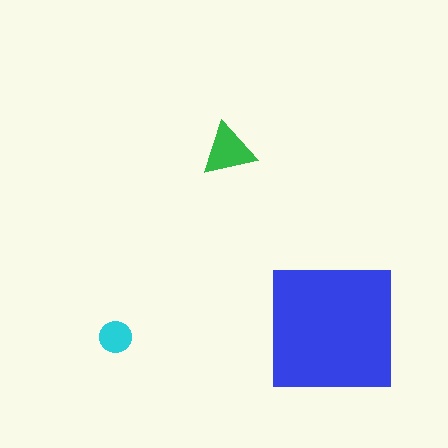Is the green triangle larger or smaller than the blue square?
Smaller.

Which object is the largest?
The blue square.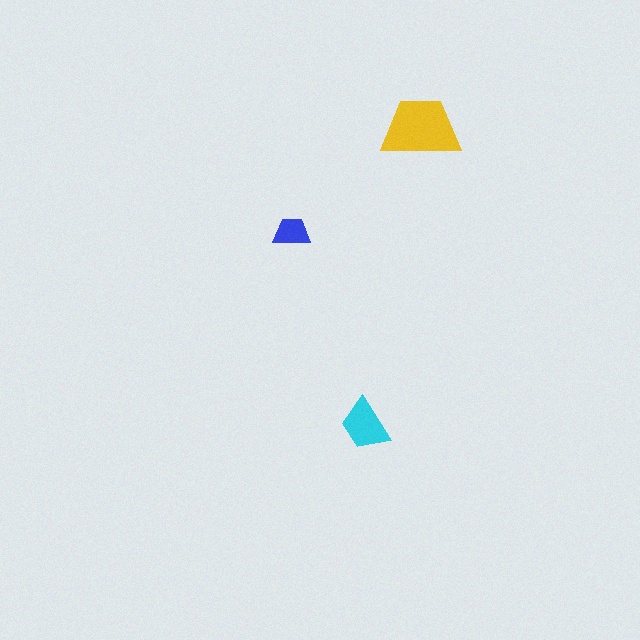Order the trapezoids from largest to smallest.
the yellow one, the cyan one, the blue one.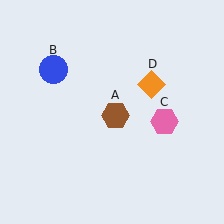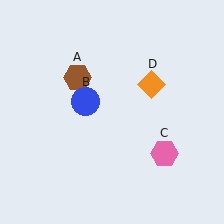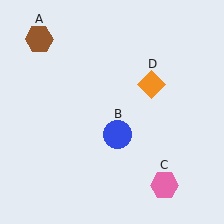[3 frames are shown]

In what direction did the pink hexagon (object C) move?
The pink hexagon (object C) moved down.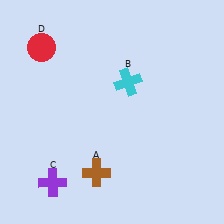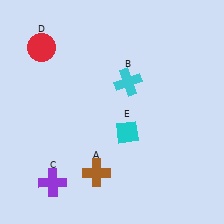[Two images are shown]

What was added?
A cyan diamond (E) was added in Image 2.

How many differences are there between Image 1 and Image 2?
There is 1 difference between the two images.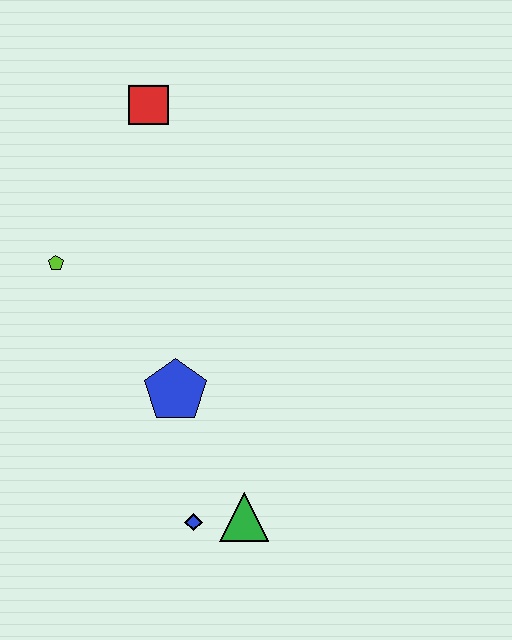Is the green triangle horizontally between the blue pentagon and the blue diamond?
No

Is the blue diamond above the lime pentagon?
No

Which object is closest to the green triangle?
The blue diamond is closest to the green triangle.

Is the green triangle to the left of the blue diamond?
No